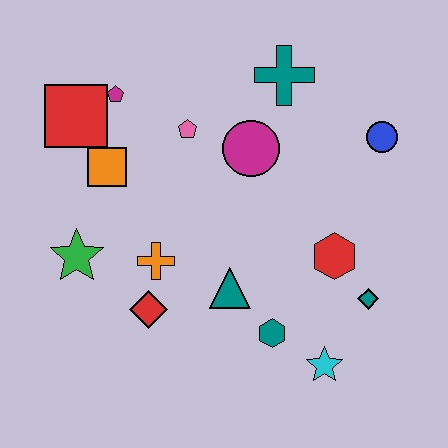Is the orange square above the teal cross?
No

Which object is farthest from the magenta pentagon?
The cyan star is farthest from the magenta pentagon.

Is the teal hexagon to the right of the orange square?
Yes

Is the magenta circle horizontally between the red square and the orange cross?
No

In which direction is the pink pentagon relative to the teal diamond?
The pink pentagon is to the left of the teal diamond.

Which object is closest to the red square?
The magenta pentagon is closest to the red square.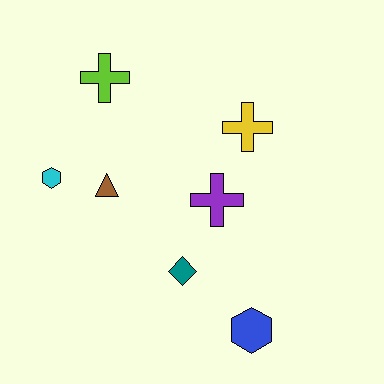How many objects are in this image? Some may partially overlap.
There are 7 objects.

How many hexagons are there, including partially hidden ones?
There are 2 hexagons.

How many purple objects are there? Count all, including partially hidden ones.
There is 1 purple object.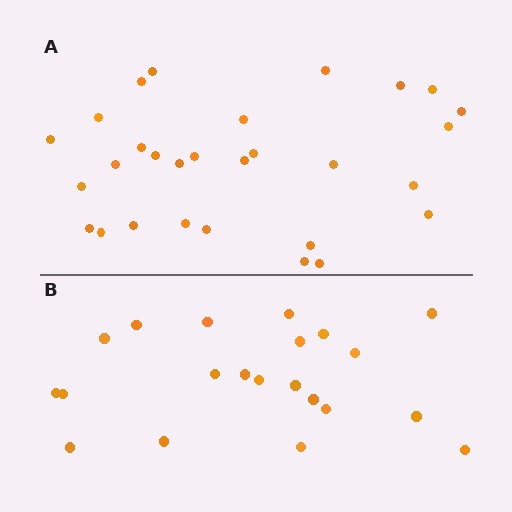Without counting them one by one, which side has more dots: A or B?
Region A (the top region) has more dots.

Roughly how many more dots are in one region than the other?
Region A has roughly 8 or so more dots than region B.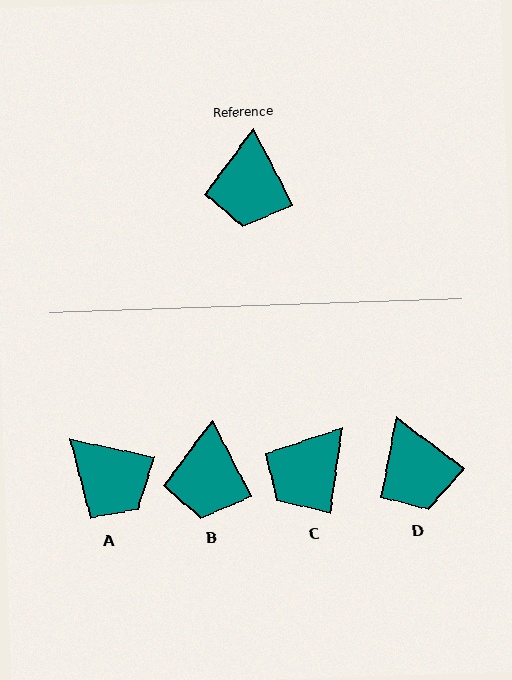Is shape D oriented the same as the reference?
No, it is off by about 26 degrees.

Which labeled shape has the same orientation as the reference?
B.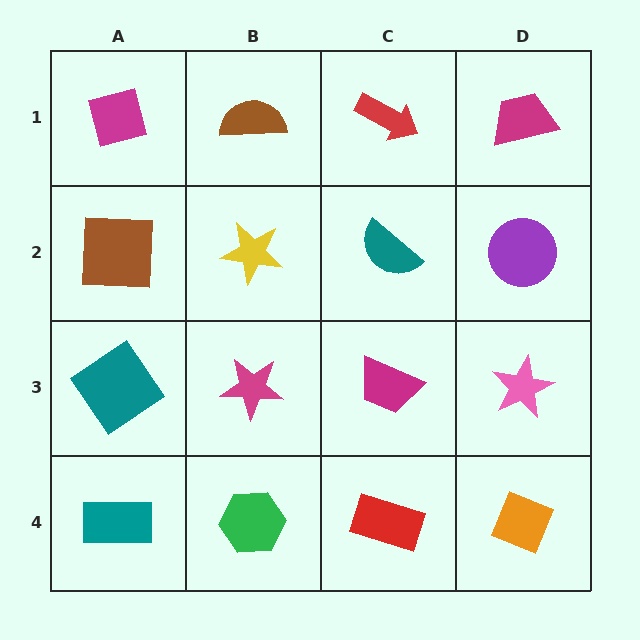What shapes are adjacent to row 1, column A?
A brown square (row 2, column A), a brown semicircle (row 1, column B).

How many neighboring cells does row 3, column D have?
3.